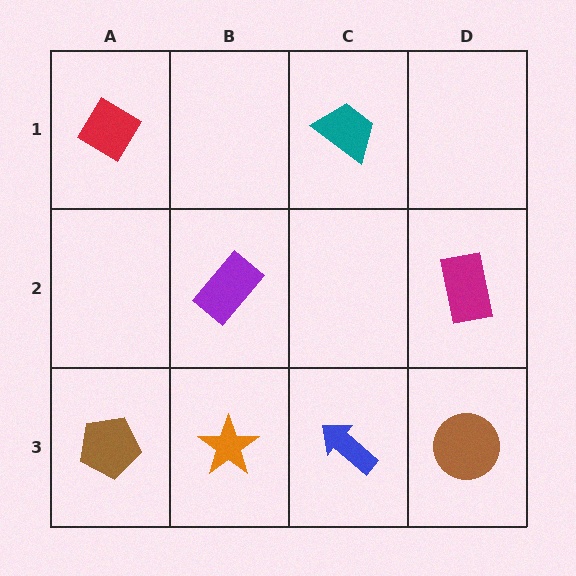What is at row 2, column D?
A magenta rectangle.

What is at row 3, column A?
A brown pentagon.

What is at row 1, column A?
A red diamond.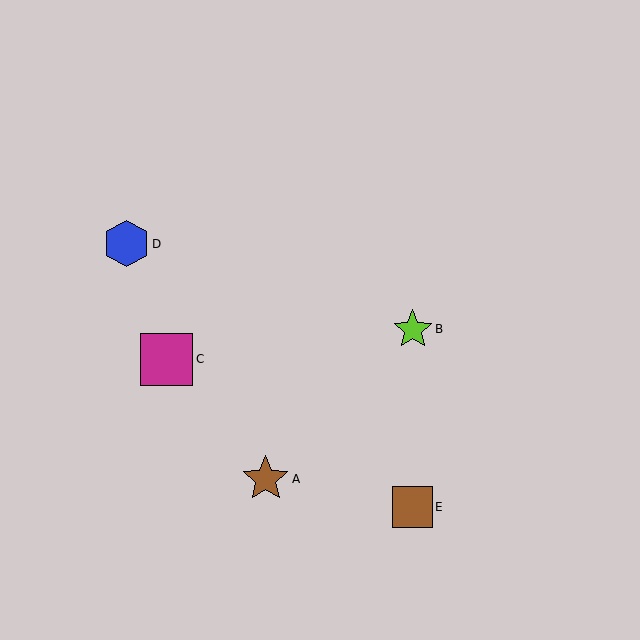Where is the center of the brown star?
The center of the brown star is at (266, 479).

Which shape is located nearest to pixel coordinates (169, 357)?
The magenta square (labeled C) at (166, 359) is nearest to that location.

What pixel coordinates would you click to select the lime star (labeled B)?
Click at (413, 329) to select the lime star B.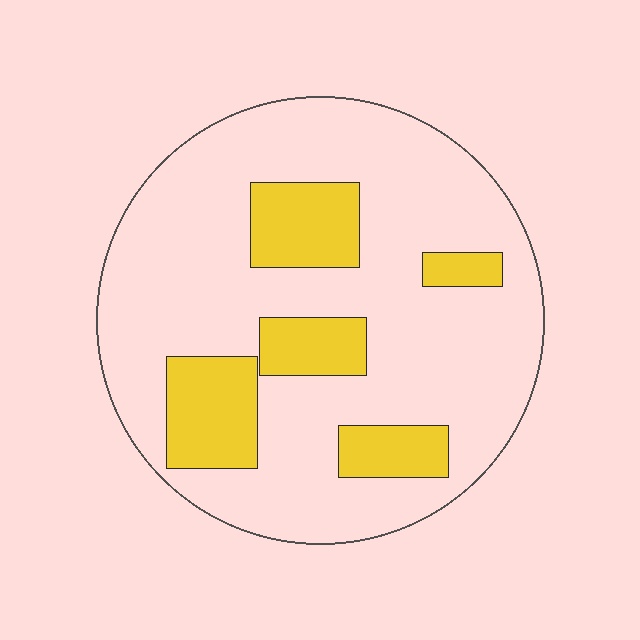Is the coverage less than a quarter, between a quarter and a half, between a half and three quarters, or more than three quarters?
Less than a quarter.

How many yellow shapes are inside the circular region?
5.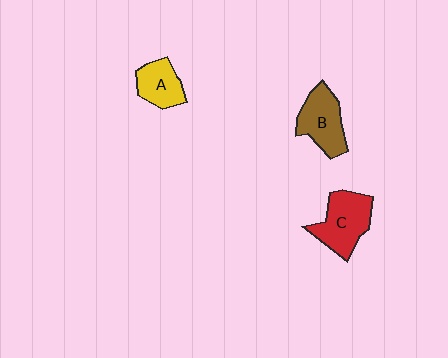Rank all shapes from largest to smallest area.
From largest to smallest: C (red), B (brown), A (yellow).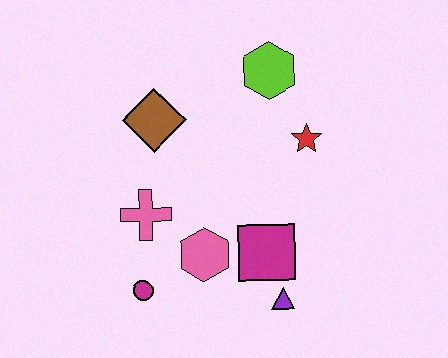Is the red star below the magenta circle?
No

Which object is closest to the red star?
The lime hexagon is closest to the red star.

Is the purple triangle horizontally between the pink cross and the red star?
Yes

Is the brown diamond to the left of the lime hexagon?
Yes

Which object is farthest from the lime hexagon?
The magenta circle is farthest from the lime hexagon.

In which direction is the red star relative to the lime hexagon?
The red star is below the lime hexagon.